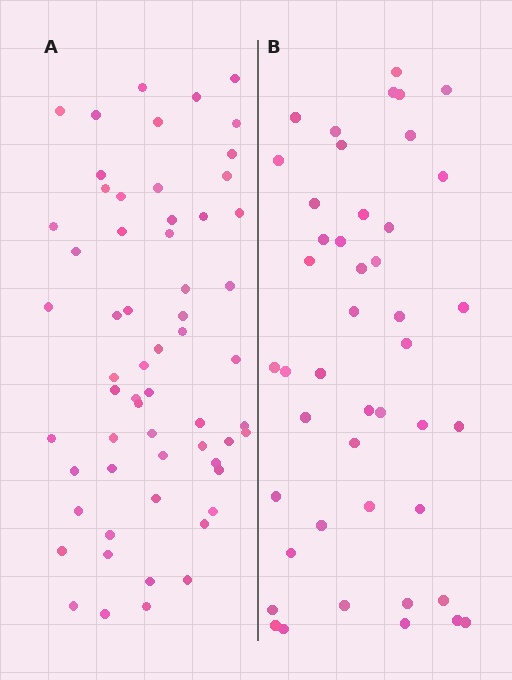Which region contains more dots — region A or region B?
Region A (the left region) has more dots.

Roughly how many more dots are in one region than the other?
Region A has approximately 15 more dots than region B.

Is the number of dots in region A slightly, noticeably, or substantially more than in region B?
Region A has noticeably more, but not dramatically so. The ratio is roughly 1.3 to 1.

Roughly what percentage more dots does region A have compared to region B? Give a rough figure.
About 35% more.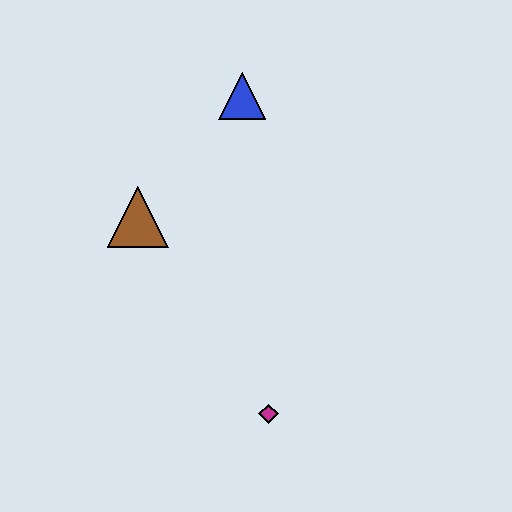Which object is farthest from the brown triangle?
The magenta diamond is farthest from the brown triangle.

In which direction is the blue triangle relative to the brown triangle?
The blue triangle is above the brown triangle.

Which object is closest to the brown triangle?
The blue triangle is closest to the brown triangle.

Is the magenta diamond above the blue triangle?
No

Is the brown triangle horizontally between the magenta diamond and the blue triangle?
No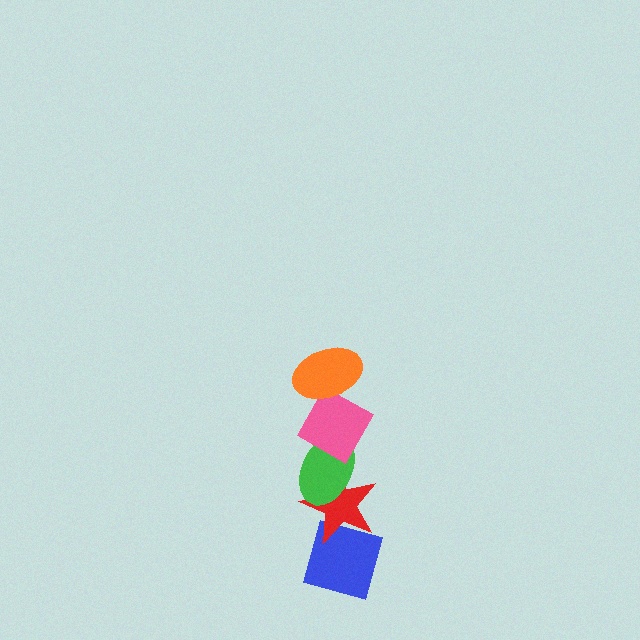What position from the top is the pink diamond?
The pink diamond is 2nd from the top.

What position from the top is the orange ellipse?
The orange ellipse is 1st from the top.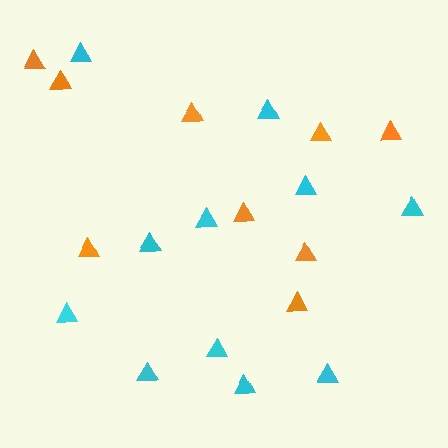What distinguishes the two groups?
There are 2 groups: one group of cyan triangles (11) and one group of orange triangles (9).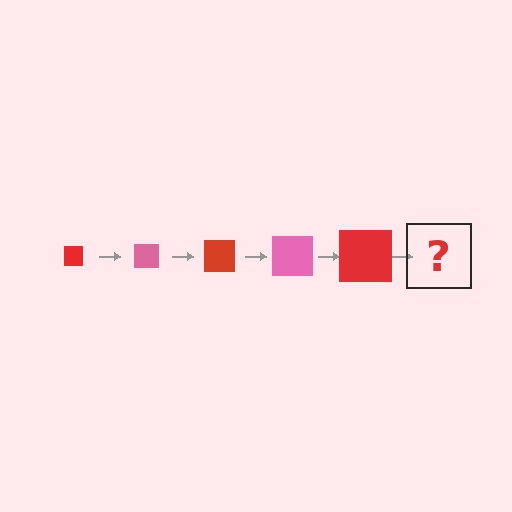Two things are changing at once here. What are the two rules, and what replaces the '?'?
The two rules are that the square grows larger each step and the color cycles through red and pink. The '?' should be a pink square, larger than the previous one.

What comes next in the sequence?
The next element should be a pink square, larger than the previous one.